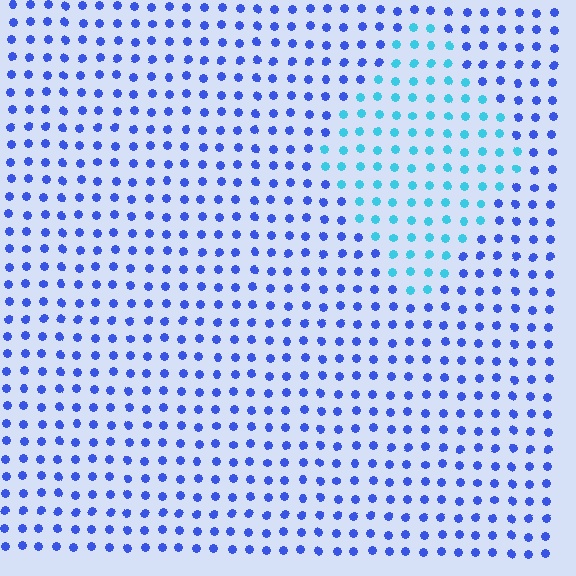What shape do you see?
I see a diamond.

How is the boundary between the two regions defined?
The boundary is defined purely by a slight shift in hue (about 42 degrees). Spacing, size, and orientation are identical on both sides.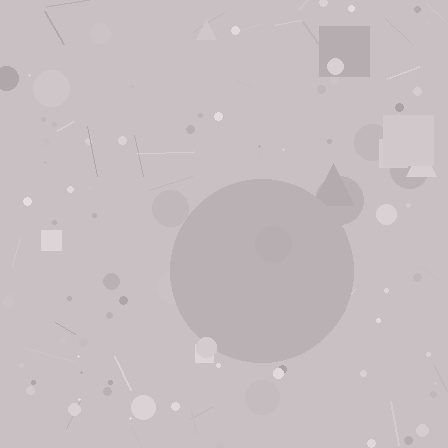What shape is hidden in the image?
A circle is hidden in the image.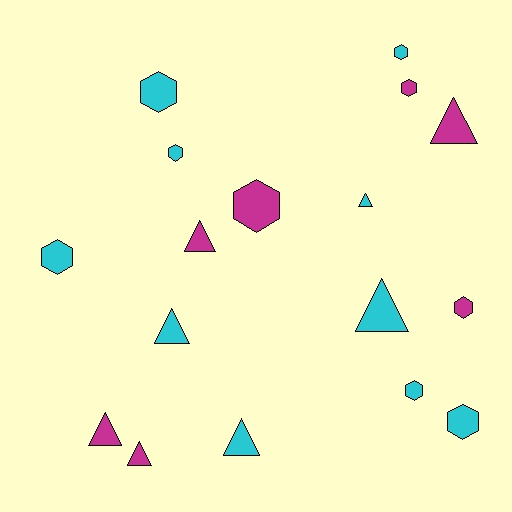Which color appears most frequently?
Cyan, with 10 objects.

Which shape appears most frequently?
Hexagon, with 9 objects.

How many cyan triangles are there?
There are 4 cyan triangles.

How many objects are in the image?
There are 17 objects.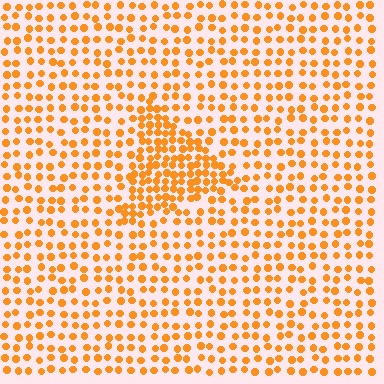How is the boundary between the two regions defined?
The boundary is defined by a change in element density (approximately 2.0x ratio). All elements are the same color, size, and shape.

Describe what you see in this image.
The image contains small orange elements arranged at two different densities. A triangle-shaped region is visible where the elements are more densely packed than the surrounding area.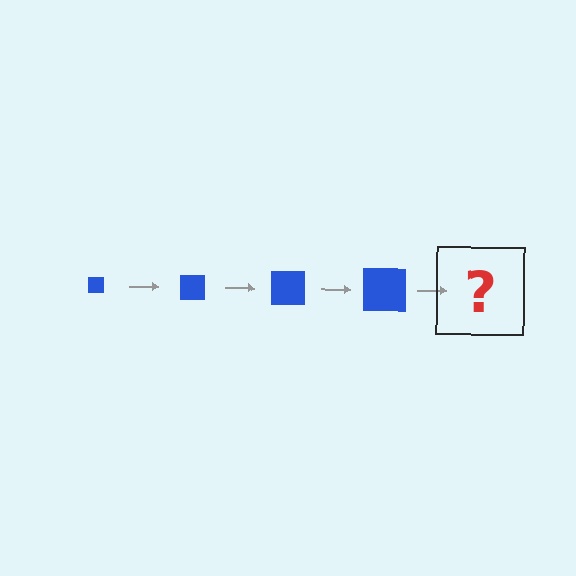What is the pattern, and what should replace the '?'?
The pattern is that the square gets progressively larger each step. The '?' should be a blue square, larger than the previous one.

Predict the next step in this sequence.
The next step is a blue square, larger than the previous one.